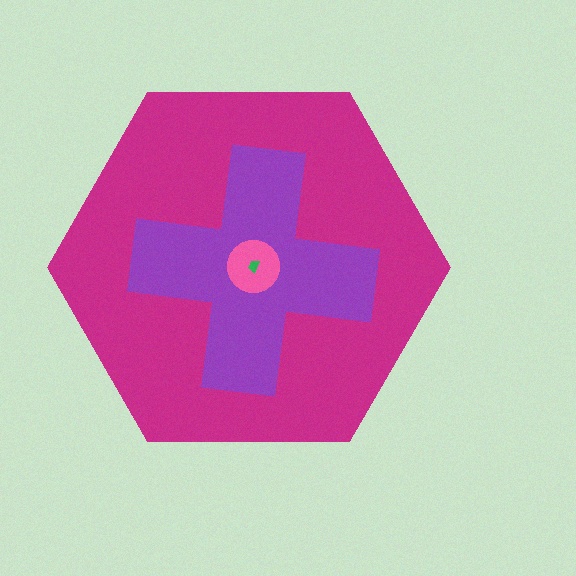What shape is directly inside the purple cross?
The pink circle.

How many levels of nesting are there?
4.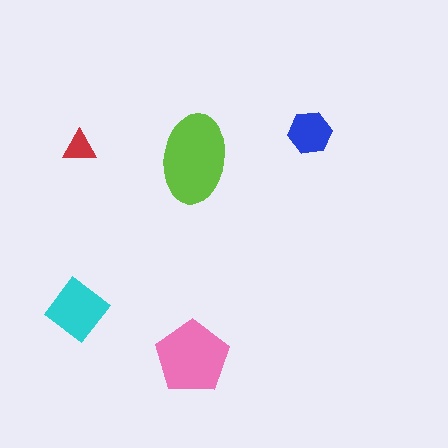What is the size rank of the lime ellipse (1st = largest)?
1st.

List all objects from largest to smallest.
The lime ellipse, the pink pentagon, the cyan diamond, the blue hexagon, the red triangle.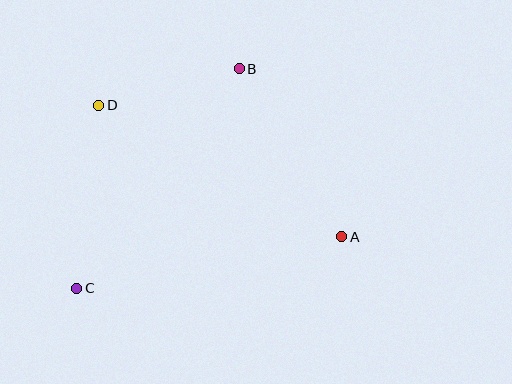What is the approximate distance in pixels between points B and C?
The distance between B and C is approximately 273 pixels.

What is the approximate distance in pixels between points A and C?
The distance between A and C is approximately 270 pixels.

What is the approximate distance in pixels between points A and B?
The distance between A and B is approximately 197 pixels.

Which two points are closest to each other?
Points B and D are closest to each other.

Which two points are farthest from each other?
Points A and D are farthest from each other.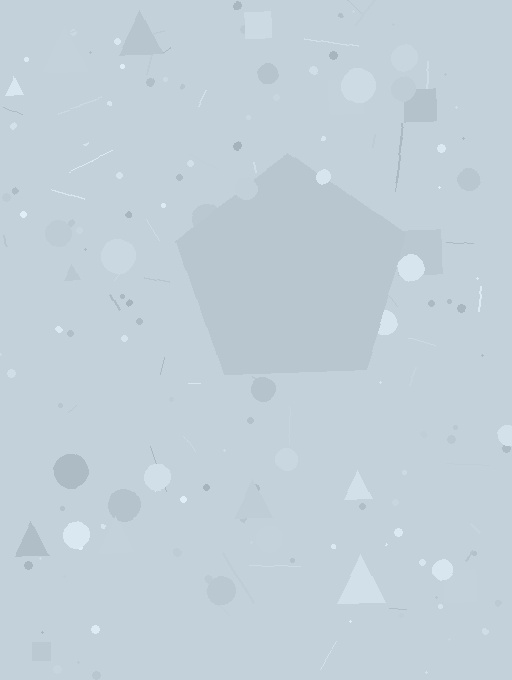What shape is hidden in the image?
A pentagon is hidden in the image.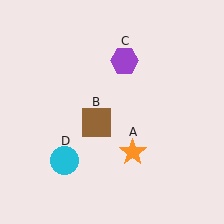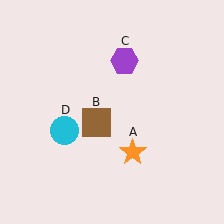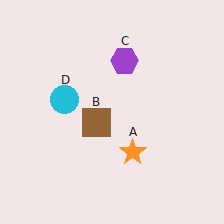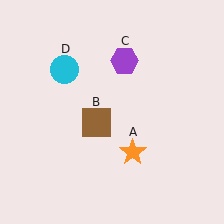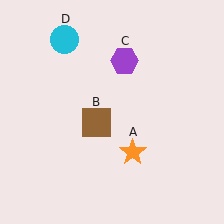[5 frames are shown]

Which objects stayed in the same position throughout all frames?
Orange star (object A) and brown square (object B) and purple hexagon (object C) remained stationary.